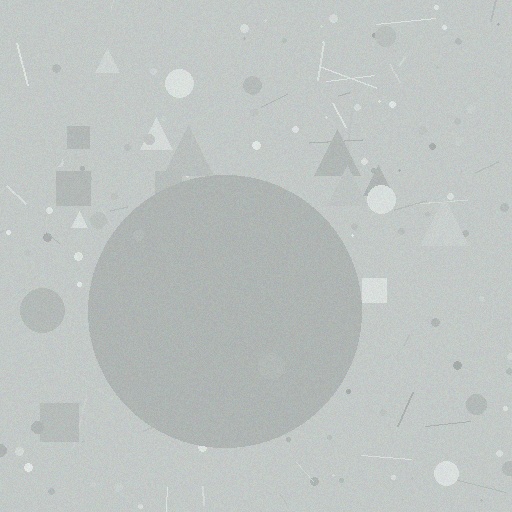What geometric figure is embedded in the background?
A circle is embedded in the background.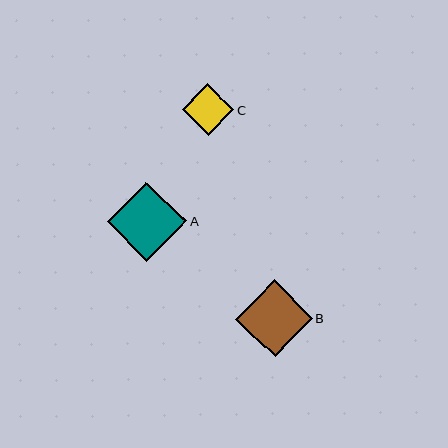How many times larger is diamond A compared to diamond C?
Diamond A is approximately 1.6 times the size of diamond C.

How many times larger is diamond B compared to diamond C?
Diamond B is approximately 1.5 times the size of diamond C.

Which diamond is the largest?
Diamond A is the largest with a size of approximately 79 pixels.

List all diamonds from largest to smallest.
From largest to smallest: A, B, C.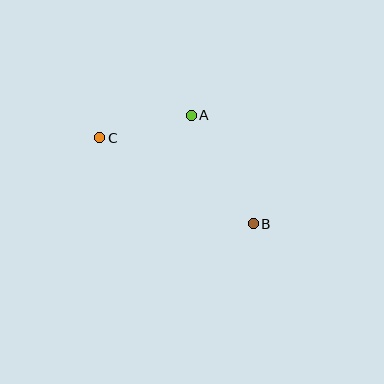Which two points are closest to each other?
Points A and C are closest to each other.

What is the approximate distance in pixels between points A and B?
The distance between A and B is approximately 125 pixels.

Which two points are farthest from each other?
Points B and C are farthest from each other.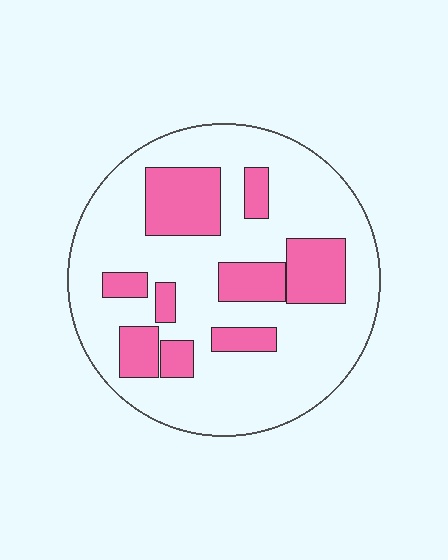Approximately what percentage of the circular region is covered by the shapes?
Approximately 25%.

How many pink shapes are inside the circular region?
9.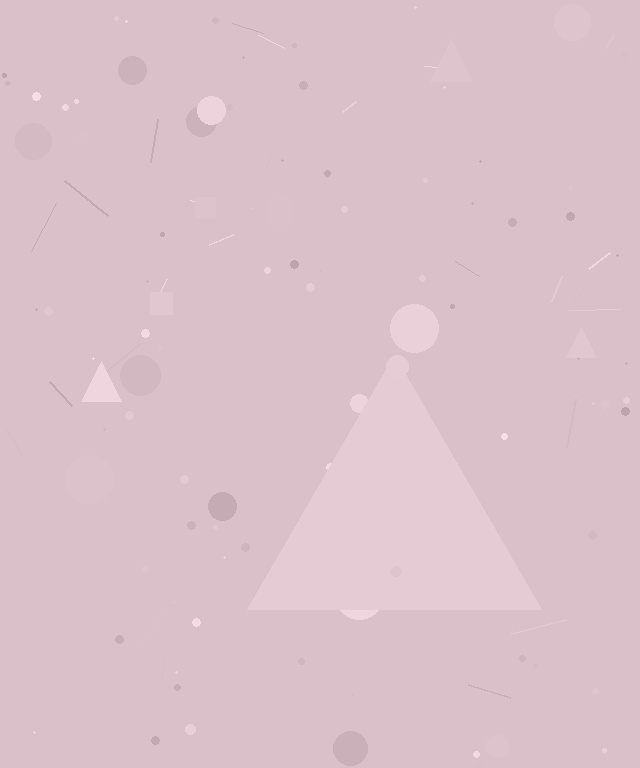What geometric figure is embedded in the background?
A triangle is embedded in the background.